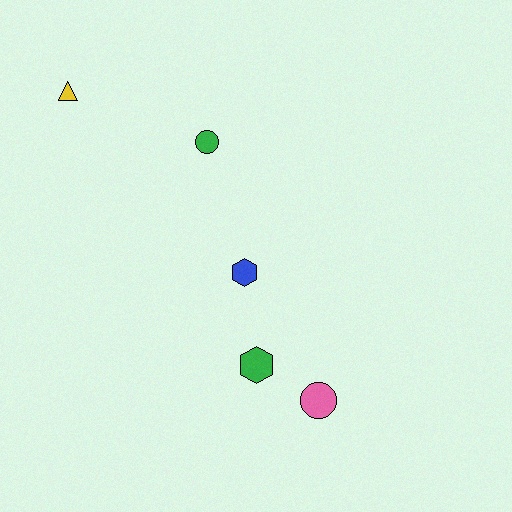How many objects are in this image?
There are 5 objects.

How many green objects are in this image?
There are 2 green objects.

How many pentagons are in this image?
There are no pentagons.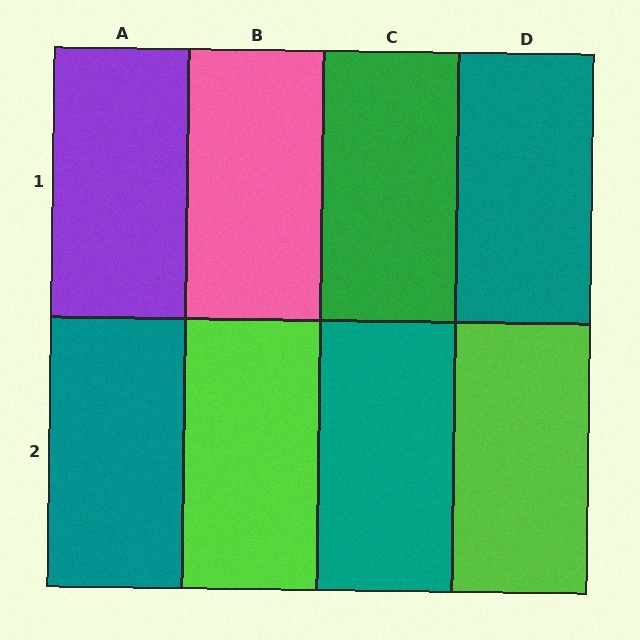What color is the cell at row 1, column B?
Pink.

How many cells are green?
1 cell is green.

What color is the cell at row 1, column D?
Teal.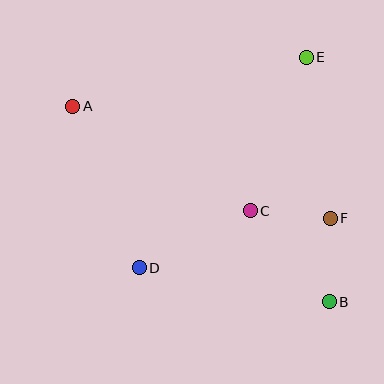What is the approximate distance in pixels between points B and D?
The distance between B and D is approximately 193 pixels.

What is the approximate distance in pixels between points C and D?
The distance between C and D is approximately 125 pixels.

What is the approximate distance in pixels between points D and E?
The distance between D and E is approximately 268 pixels.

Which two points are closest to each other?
Points C and F are closest to each other.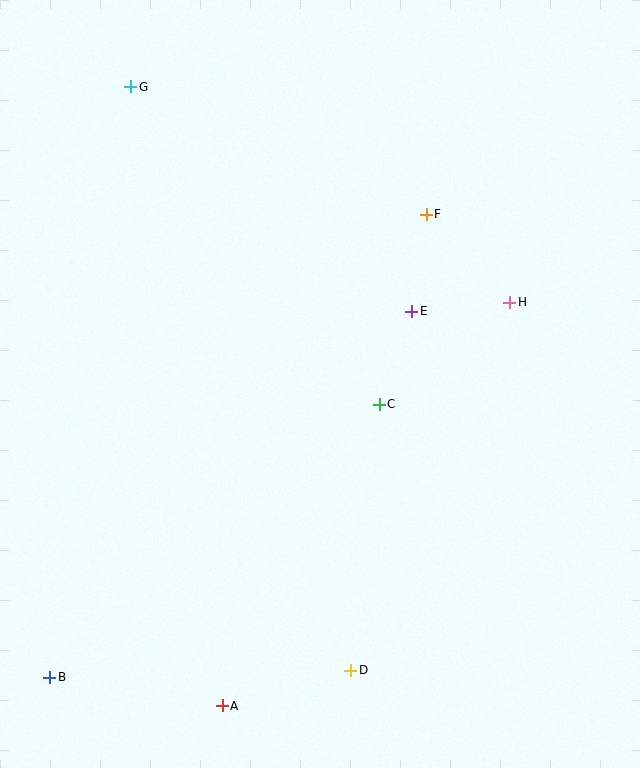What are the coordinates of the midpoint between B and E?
The midpoint between B and E is at (231, 494).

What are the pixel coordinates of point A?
Point A is at (222, 706).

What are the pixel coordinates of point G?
Point G is at (131, 87).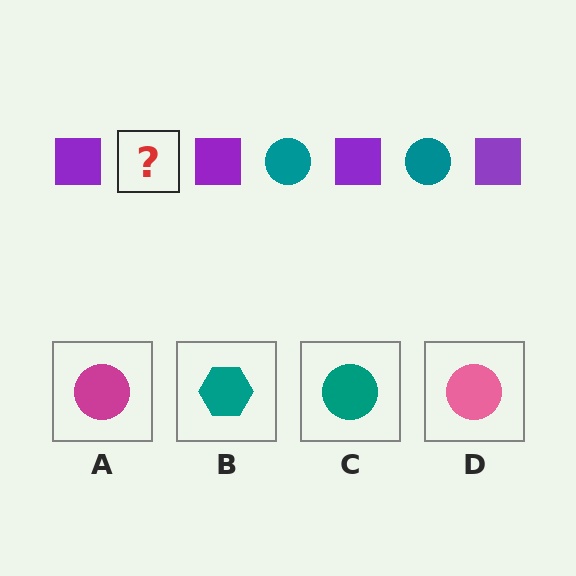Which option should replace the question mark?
Option C.